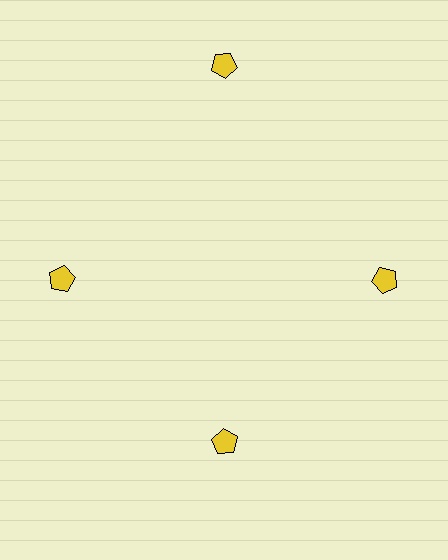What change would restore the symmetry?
The symmetry would be restored by moving it inward, back onto the ring so that all 4 pentagons sit at equal angles and equal distance from the center.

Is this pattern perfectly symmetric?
No. The 4 yellow pentagons are arranged in a ring, but one element near the 12 o'clock position is pushed outward from the center, breaking the 4-fold rotational symmetry.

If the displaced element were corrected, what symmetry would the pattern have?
It would have 4-fold rotational symmetry — the pattern would map onto itself every 90 degrees.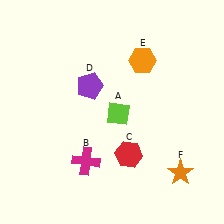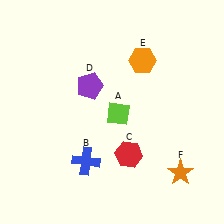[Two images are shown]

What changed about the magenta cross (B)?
In Image 1, B is magenta. In Image 2, it changed to blue.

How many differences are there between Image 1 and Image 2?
There is 1 difference between the two images.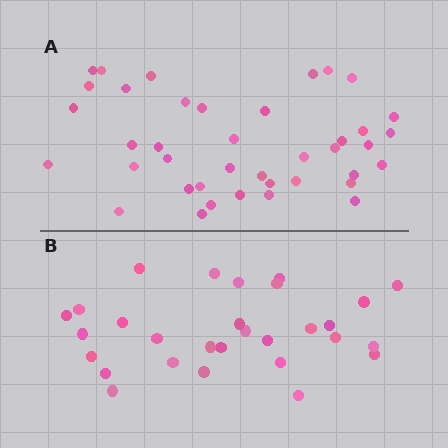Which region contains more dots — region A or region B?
Region A (the top region) has more dots.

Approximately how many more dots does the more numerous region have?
Region A has roughly 12 or so more dots than region B.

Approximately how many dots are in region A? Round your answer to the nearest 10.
About 40 dots.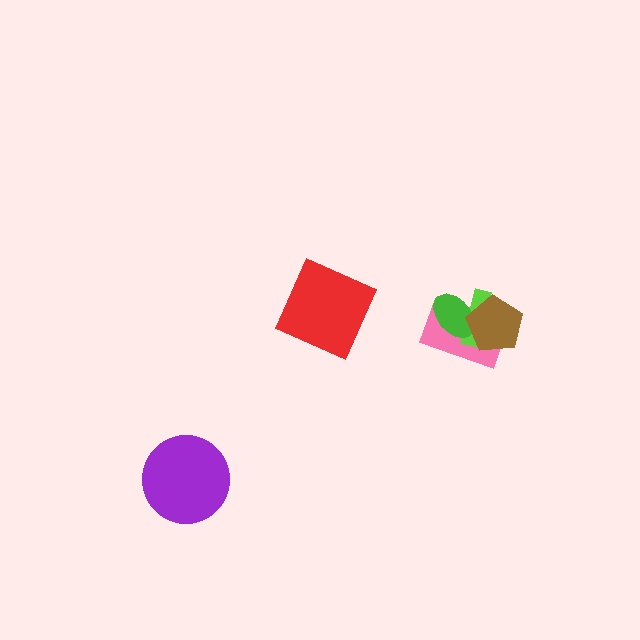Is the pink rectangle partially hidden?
Yes, it is partially covered by another shape.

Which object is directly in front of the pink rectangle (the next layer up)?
The lime cross is directly in front of the pink rectangle.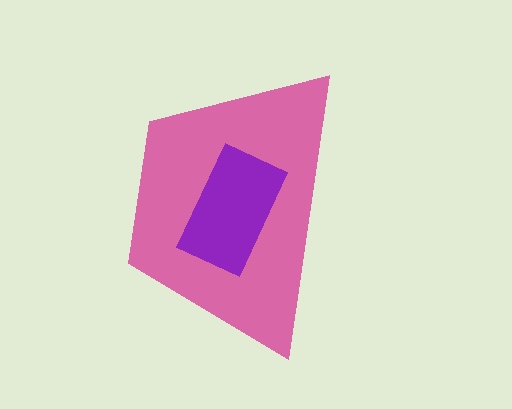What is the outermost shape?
The pink trapezoid.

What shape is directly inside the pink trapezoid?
The purple rectangle.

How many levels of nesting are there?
2.